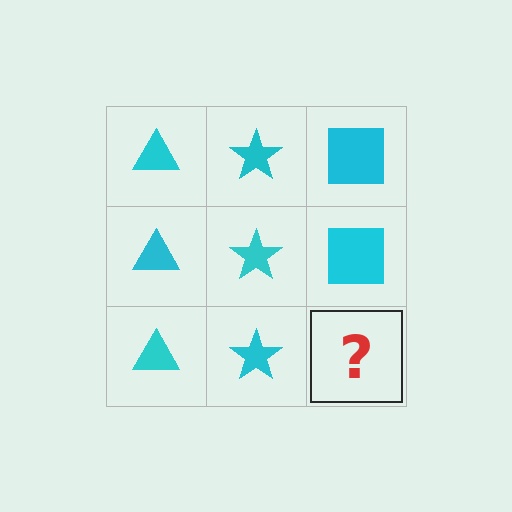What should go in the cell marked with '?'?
The missing cell should contain a cyan square.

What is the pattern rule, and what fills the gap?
The rule is that each column has a consistent shape. The gap should be filled with a cyan square.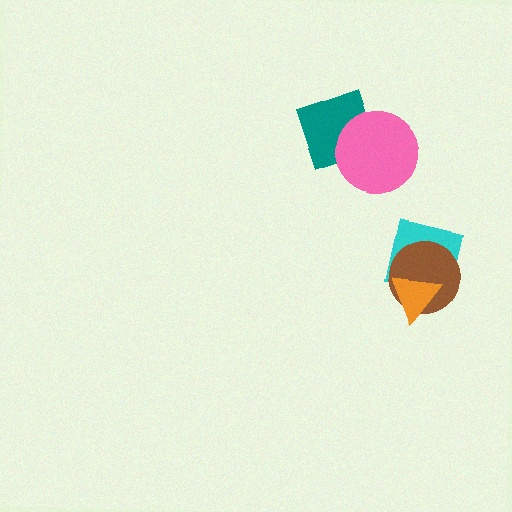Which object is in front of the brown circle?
The orange triangle is in front of the brown circle.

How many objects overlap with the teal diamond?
1 object overlaps with the teal diamond.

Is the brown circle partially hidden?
Yes, it is partially covered by another shape.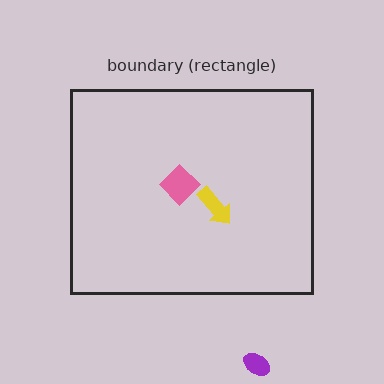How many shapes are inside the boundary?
2 inside, 1 outside.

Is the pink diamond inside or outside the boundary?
Inside.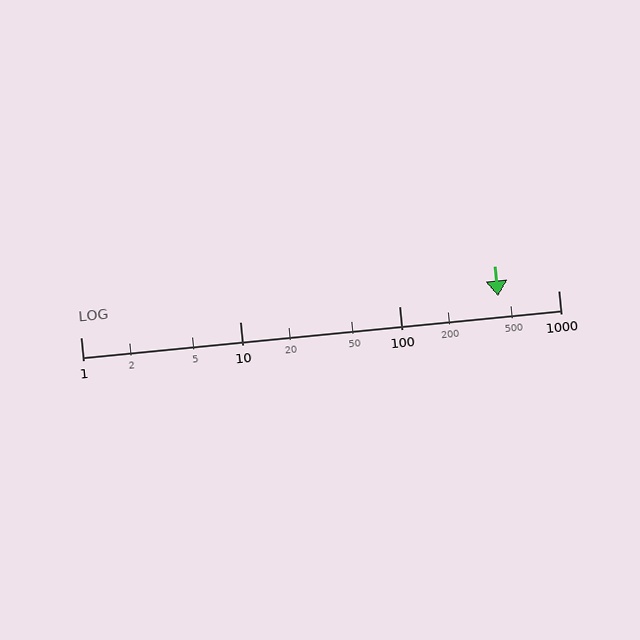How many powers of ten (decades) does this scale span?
The scale spans 3 decades, from 1 to 1000.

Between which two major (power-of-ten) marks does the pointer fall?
The pointer is between 100 and 1000.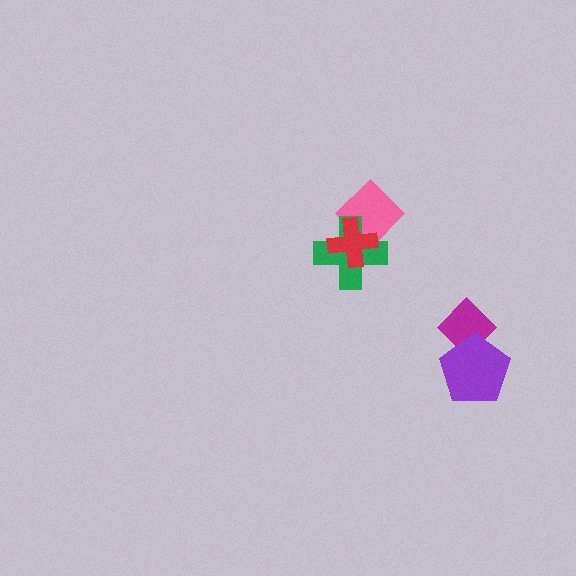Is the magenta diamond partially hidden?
Yes, it is partially covered by another shape.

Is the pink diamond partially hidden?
Yes, it is partially covered by another shape.